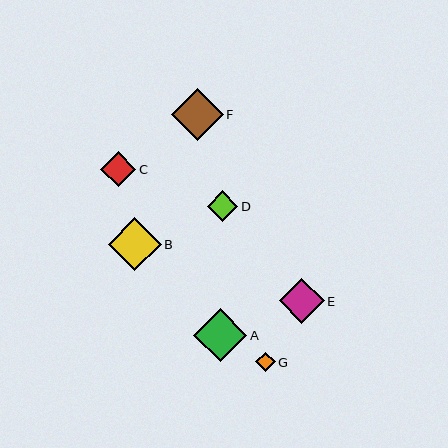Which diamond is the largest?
Diamond B is the largest with a size of approximately 53 pixels.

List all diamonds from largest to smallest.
From largest to smallest: B, A, F, E, C, D, G.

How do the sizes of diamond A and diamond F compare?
Diamond A and diamond F are approximately the same size.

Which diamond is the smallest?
Diamond G is the smallest with a size of approximately 19 pixels.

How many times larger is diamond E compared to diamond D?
Diamond E is approximately 1.5 times the size of diamond D.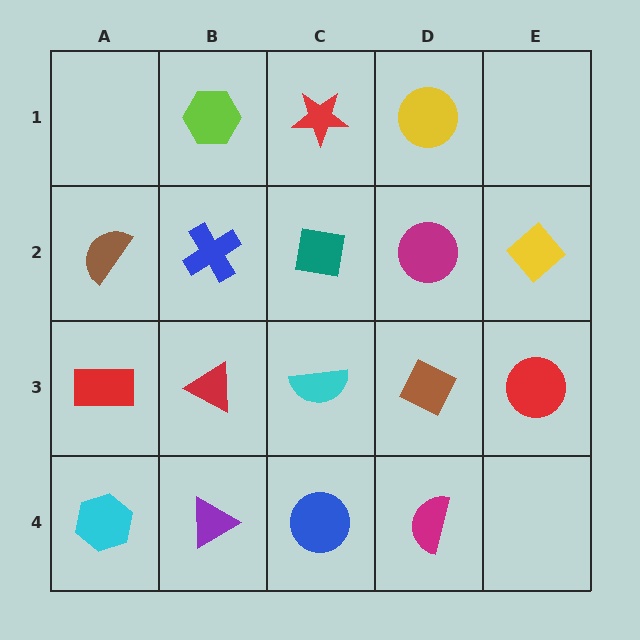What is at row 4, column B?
A purple triangle.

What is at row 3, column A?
A red rectangle.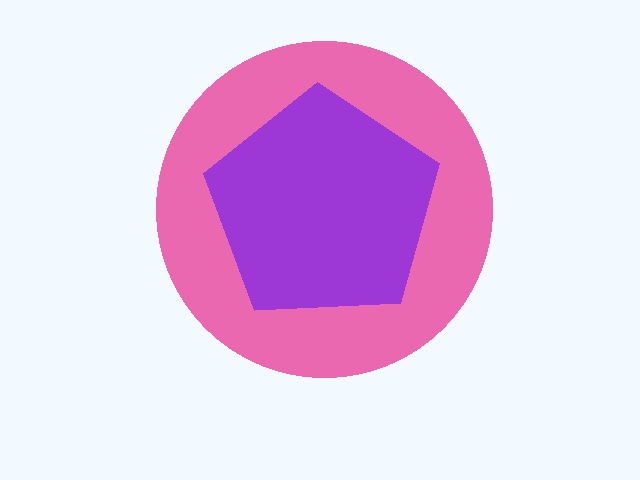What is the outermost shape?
The pink circle.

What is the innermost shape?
The purple pentagon.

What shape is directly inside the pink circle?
The purple pentagon.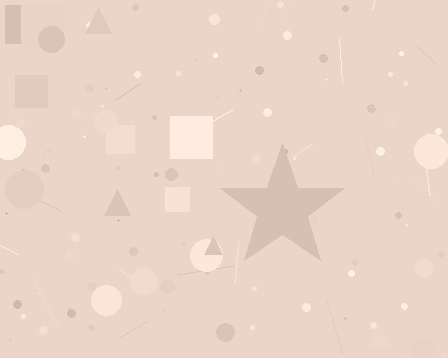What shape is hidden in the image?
A star is hidden in the image.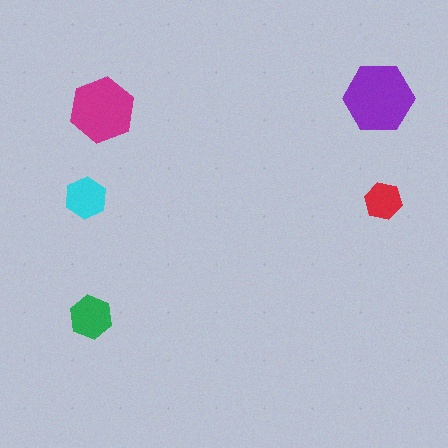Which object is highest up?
The purple hexagon is topmost.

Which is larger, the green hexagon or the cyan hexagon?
The green one.